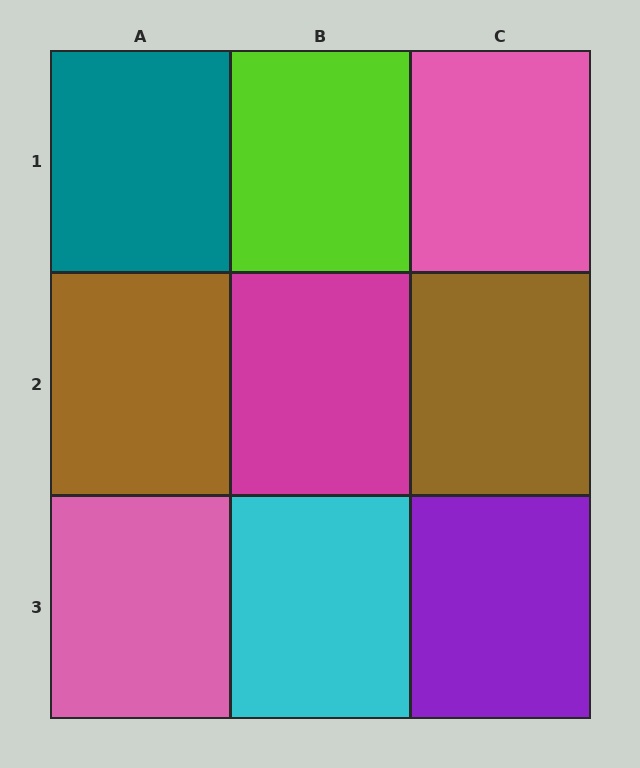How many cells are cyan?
1 cell is cyan.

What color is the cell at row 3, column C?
Purple.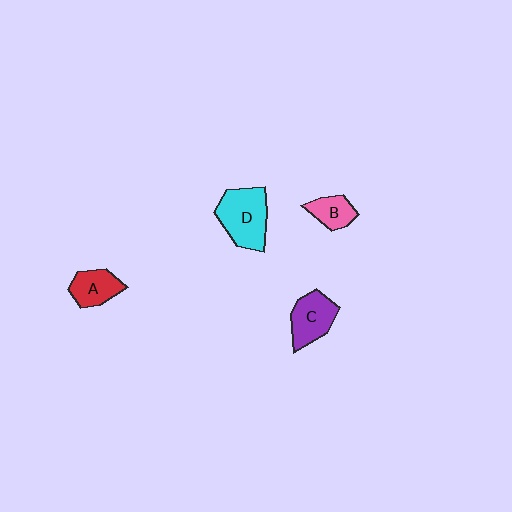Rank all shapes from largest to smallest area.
From largest to smallest: D (cyan), C (purple), A (red), B (pink).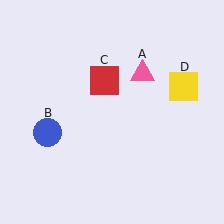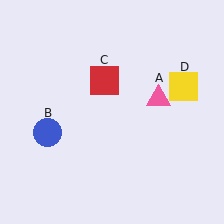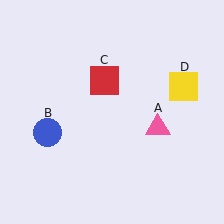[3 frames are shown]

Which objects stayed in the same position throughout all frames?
Blue circle (object B) and red square (object C) and yellow square (object D) remained stationary.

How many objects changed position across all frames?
1 object changed position: pink triangle (object A).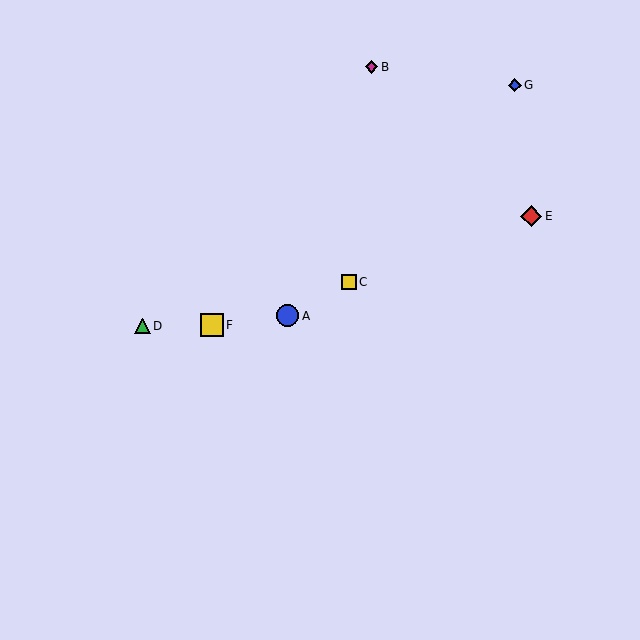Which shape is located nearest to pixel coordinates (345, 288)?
The yellow square (labeled C) at (349, 282) is nearest to that location.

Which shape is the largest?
The yellow square (labeled F) is the largest.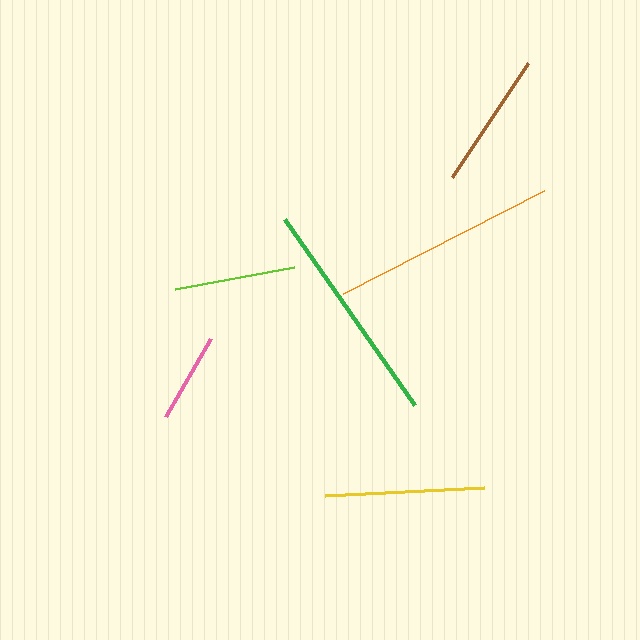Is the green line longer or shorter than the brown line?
The green line is longer than the brown line.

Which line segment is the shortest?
The pink line is the shortest at approximately 90 pixels.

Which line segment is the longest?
The green line is the longest at approximately 228 pixels.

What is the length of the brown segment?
The brown segment is approximately 136 pixels long.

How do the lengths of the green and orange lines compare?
The green and orange lines are approximately the same length.